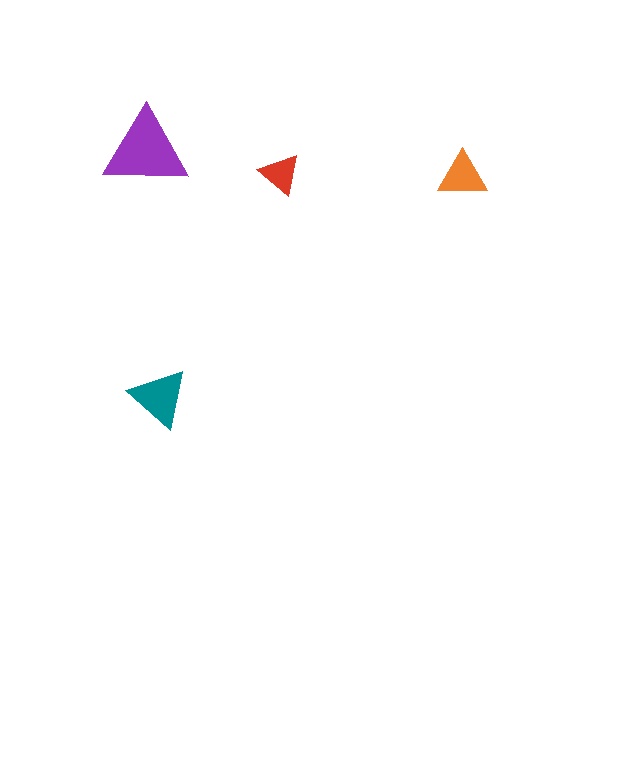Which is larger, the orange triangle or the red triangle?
The orange one.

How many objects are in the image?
There are 4 objects in the image.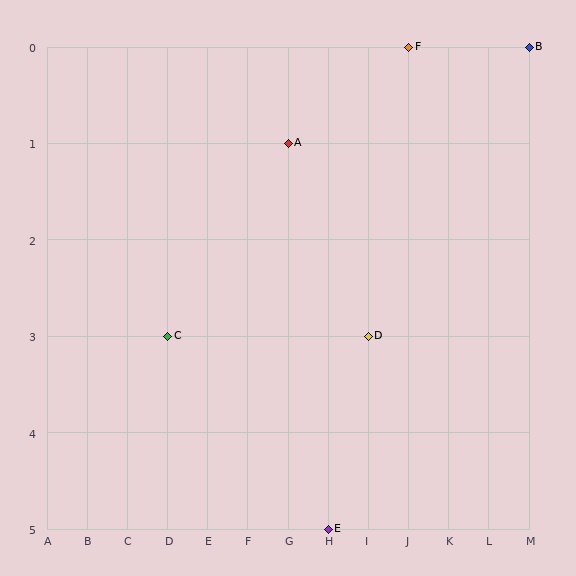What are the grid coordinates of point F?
Point F is at grid coordinates (J, 0).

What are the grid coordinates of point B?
Point B is at grid coordinates (M, 0).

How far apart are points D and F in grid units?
Points D and F are 1 column and 3 rows apart (about 3.2 grid units diagonally).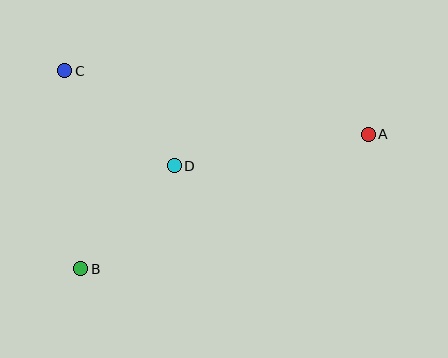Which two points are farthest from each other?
Points A and B are farthest from each other.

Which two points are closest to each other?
Points B and D are closest to each other.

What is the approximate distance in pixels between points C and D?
The distance between C and D is approximately 145 pixels.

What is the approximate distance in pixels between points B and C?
The distance between B and C is approximately 198 pixels.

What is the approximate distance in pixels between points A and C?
The distance between A and C is approximately 310 pixels.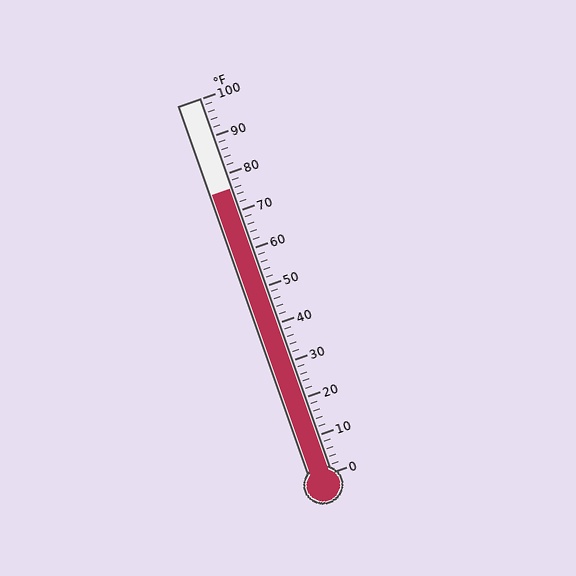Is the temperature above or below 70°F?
The temperature is above 70°F.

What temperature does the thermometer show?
The thermometer shows approximately 76°F.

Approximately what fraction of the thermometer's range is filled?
The thermometer is filled to approximately 75% of its range.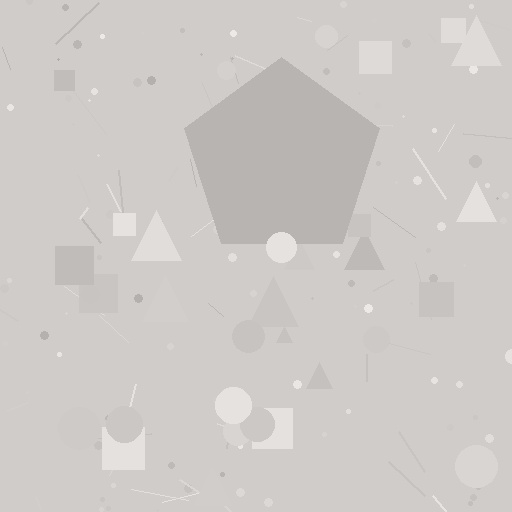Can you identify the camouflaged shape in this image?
The camouflaged shape is a pentagon.